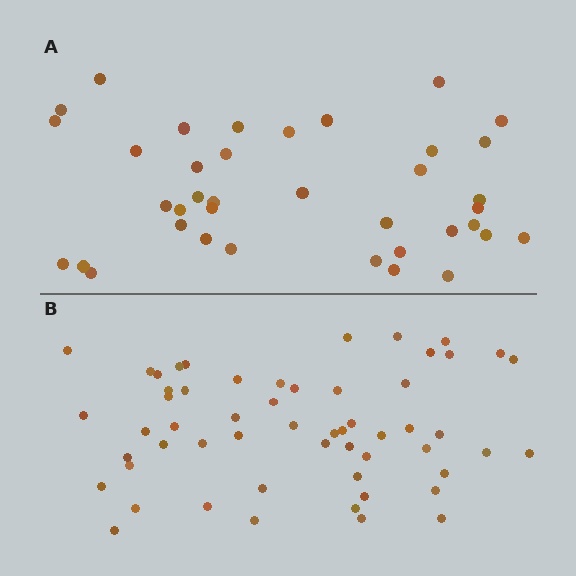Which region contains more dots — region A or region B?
Region B (the bottom region) has more dots.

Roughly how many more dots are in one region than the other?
Region B has approximately 20 more dots than region A.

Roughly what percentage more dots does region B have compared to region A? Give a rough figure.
About 45% more.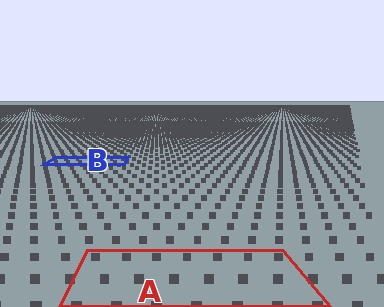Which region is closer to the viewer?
Region A is closer. The texture elements there are larger and more spread out.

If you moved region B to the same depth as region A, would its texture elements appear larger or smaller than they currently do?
They would appear larger. At a closer depth, the same texture elements are projected at a bigger on-screen size.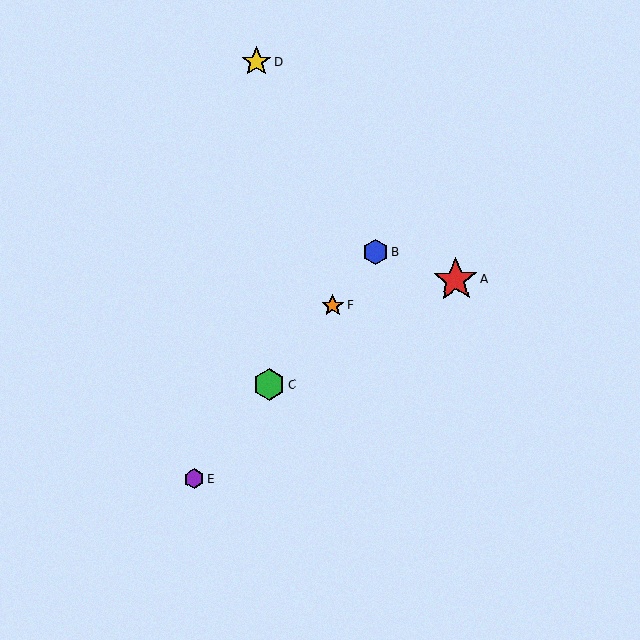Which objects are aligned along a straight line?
Objects B, C, E, F are aligned along a straight line.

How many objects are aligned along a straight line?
4 objects (B, C, E, F) are aligned along a straight line.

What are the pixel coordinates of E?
Object E is at (194, 479).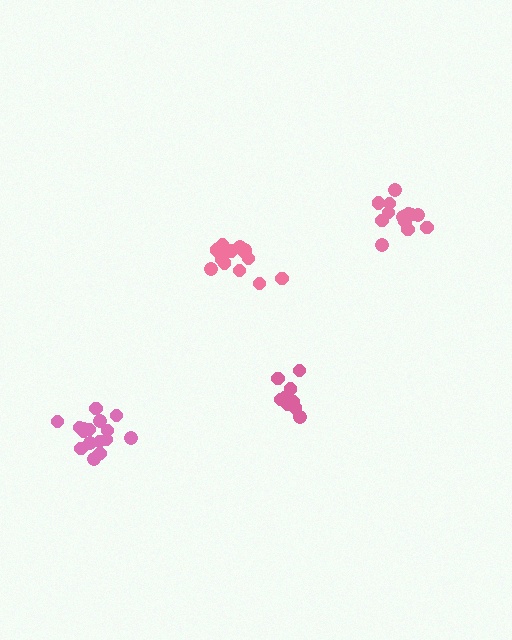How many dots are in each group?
Group 1: 12 dots, Group 2: 16 dots, Group 3: 15 dots, Group 4: 14 dots (57 total).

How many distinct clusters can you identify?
There are 4 distinct clusters.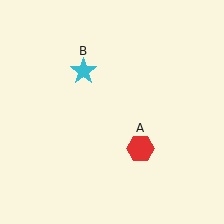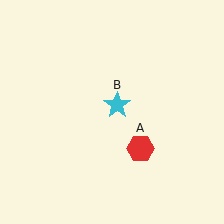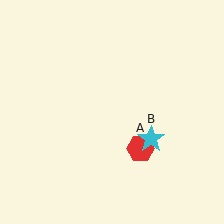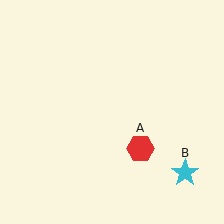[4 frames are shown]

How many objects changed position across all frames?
1 object changed position: cyan star (object B).